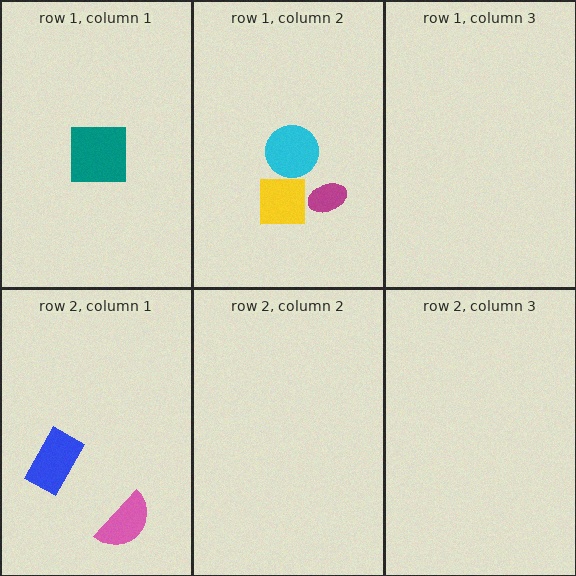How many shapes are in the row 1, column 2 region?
3.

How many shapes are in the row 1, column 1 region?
1.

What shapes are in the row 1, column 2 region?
The cyan circle, the magenta ellipse, the yellow square.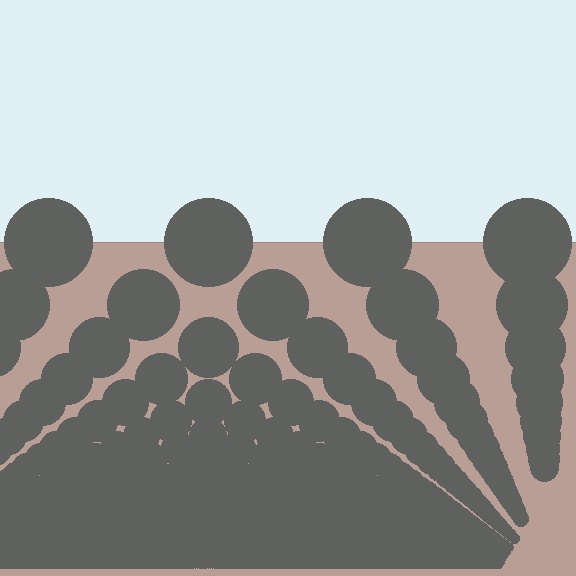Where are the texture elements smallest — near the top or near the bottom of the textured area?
Near the bottom.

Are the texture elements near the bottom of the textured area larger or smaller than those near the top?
Smaller. The gradient is inverted — elements near the bottom are smaller and denser.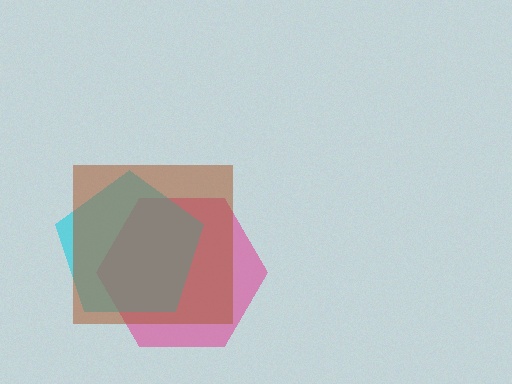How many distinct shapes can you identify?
There are 3 distinct shapes: a pink hexagon, a cyan pentagon, a brown square.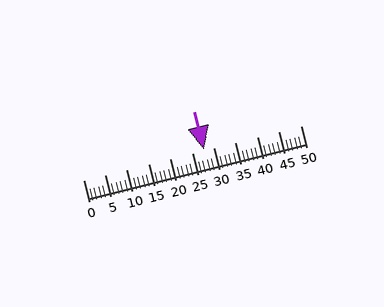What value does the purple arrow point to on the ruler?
The purple arrow points to approximately 28.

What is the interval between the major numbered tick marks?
The major tick marks are spaced 5 units apart.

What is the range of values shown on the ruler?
The ruler shows values from 0 to 50.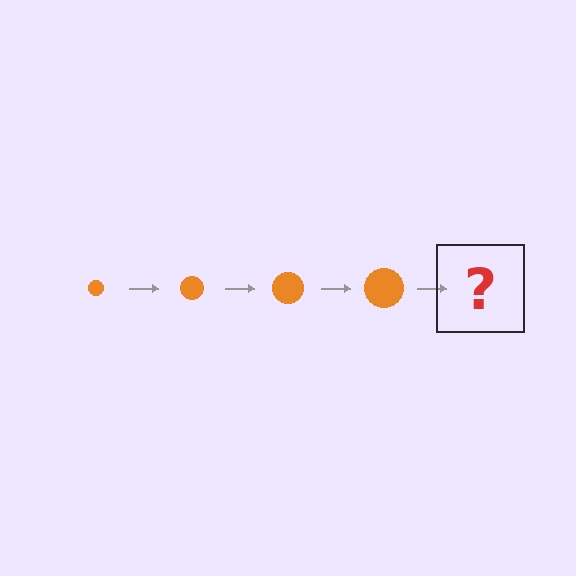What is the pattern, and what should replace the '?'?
The pattern is that the circle gets progressively larger each step. The '?' should be an orange circle, larger than the previous one.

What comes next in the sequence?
The next element should be an orange circle, larger than the previous one.